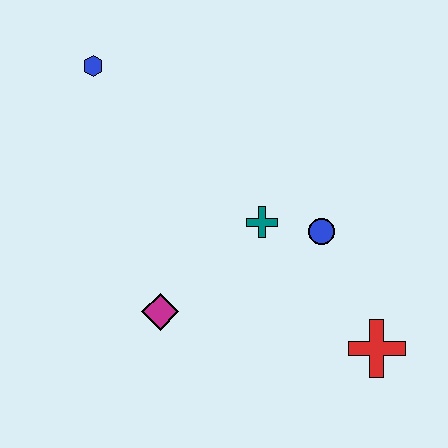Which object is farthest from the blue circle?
The blue hexagon is farthest from the blue circle.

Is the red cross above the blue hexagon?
No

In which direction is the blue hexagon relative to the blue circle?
The blue hexagon is to the left of the blue circle.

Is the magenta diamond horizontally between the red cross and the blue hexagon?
Yes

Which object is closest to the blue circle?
The teal cross is closest to the blue circle.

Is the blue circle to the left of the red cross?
Yes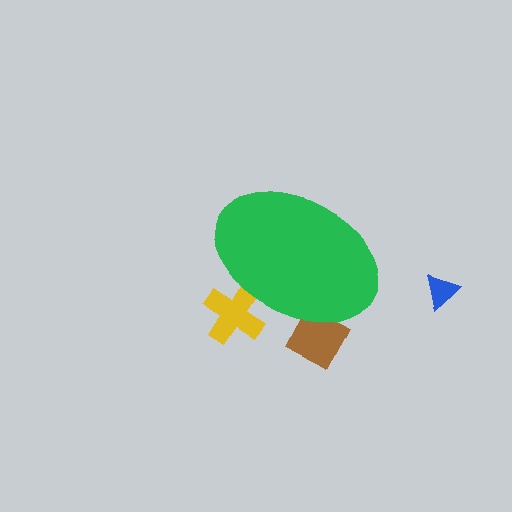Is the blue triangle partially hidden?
No, the blue triangle is fully visible.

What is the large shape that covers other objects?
A green ellipse.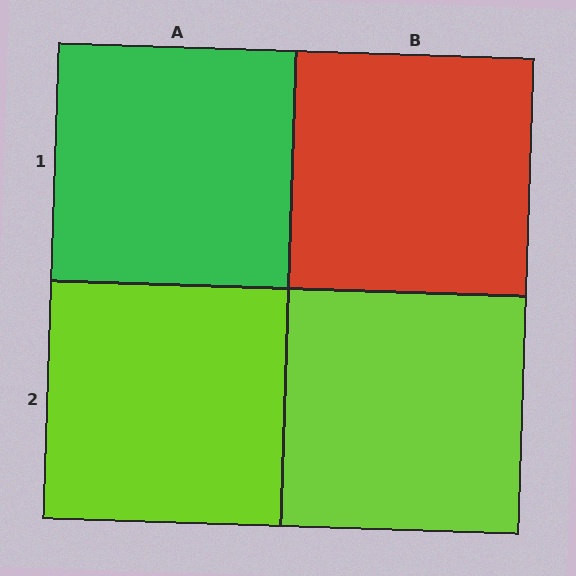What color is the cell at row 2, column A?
Lime.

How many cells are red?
1 cell is red.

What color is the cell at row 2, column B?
Lime.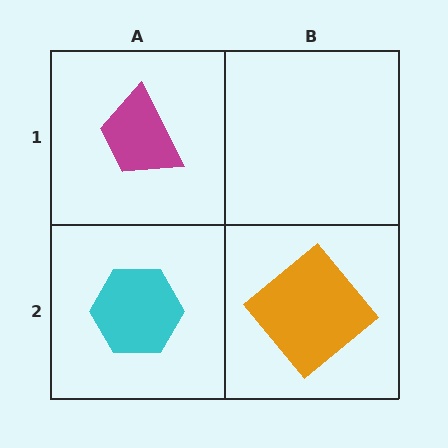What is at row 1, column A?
A magenta trapezoid.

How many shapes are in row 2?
2 shapes.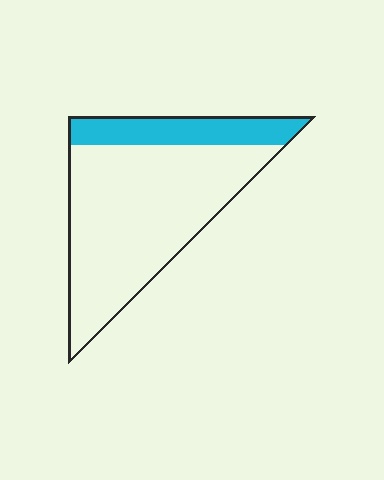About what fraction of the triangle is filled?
About one fifth (1/5).